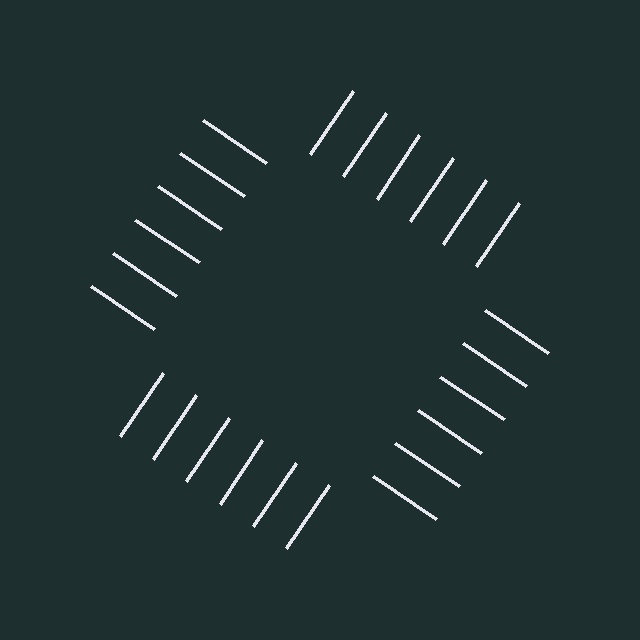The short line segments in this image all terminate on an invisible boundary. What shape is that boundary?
An illusory square — the line segments terminate on its edges but no continuous stroke is drawn.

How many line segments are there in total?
24 — 6 along each of the 4 edges.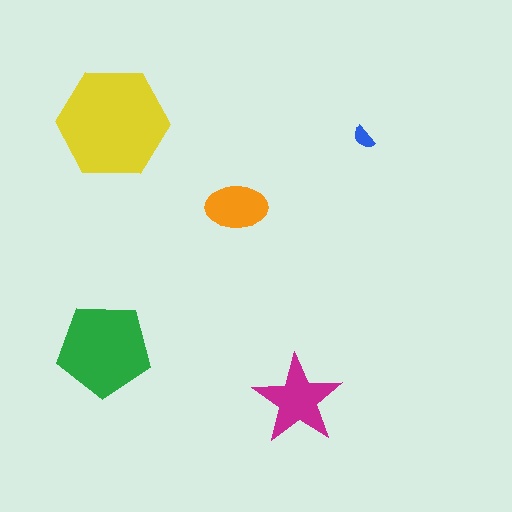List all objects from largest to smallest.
The yellow hexagon, the green pentagon, the magenta star, the orange ellipse, the blue semicircle.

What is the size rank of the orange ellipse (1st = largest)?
4th.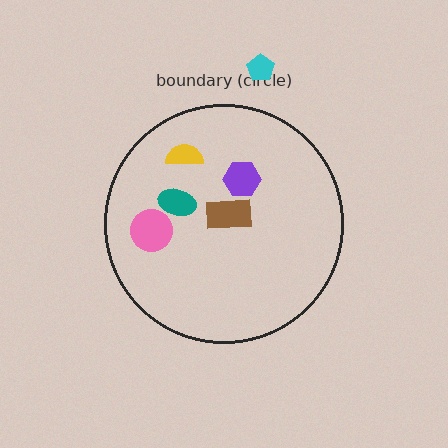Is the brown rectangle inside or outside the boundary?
Inside.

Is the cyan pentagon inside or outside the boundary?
Outside.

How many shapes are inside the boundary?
5 inside, 1 outside.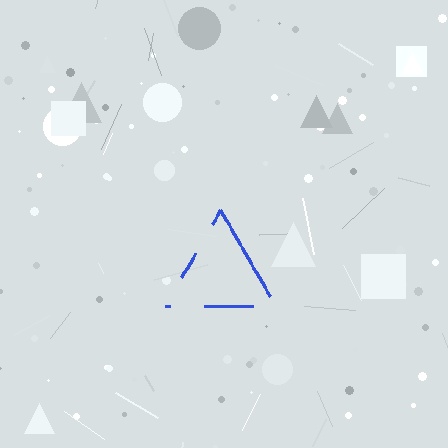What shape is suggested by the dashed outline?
The dashed outline suggests a triangle.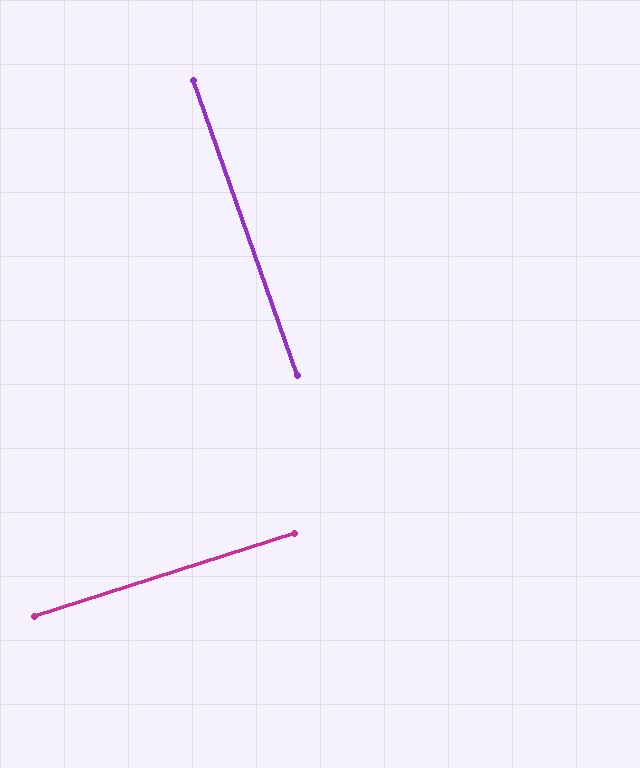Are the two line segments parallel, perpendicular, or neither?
Perpendicular — they meet at approximately 88°.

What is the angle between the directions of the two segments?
Approximately 88 degrees.